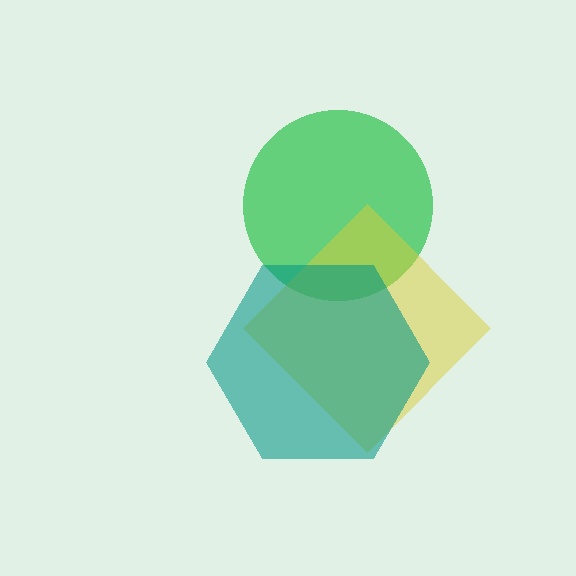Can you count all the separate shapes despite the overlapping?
Yes, there are 3 separate shapes.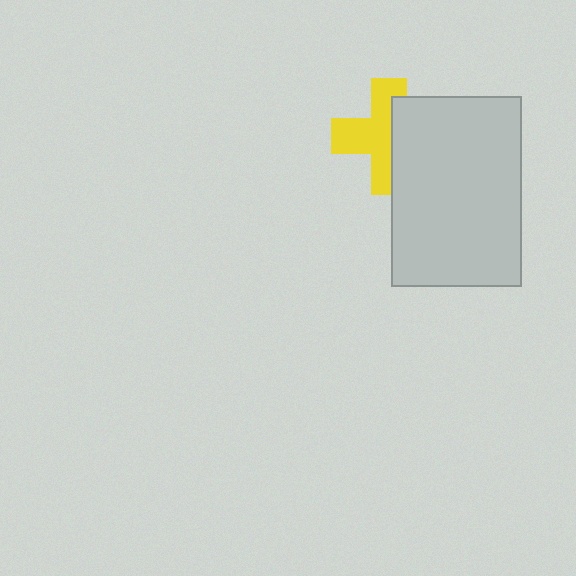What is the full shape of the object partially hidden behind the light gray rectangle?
The partially hidden object is a yellow cross.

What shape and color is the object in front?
The object in front is a light gray rectangle.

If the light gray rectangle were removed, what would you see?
You would see the complete yellow cross.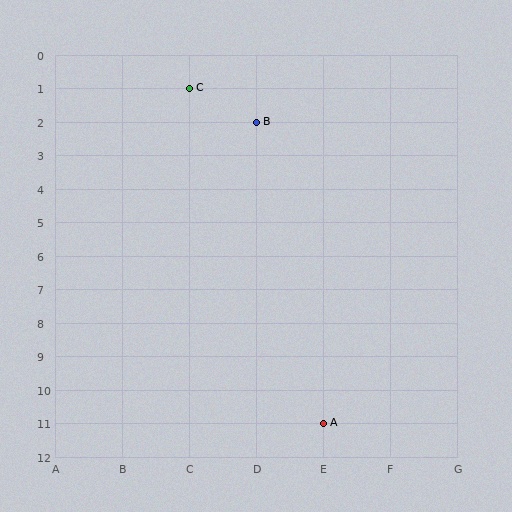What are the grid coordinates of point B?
Point B is at grid coordinates (D, 2).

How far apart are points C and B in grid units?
Points C and B are 1 column and 1 row apart (about 1.4 grid units diagonally).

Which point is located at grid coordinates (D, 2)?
Point B is at (D, 2).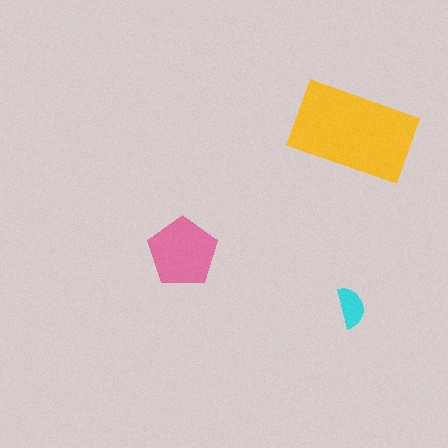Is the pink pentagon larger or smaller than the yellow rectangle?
Smaller.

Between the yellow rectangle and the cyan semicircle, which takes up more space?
The yellow rectangle.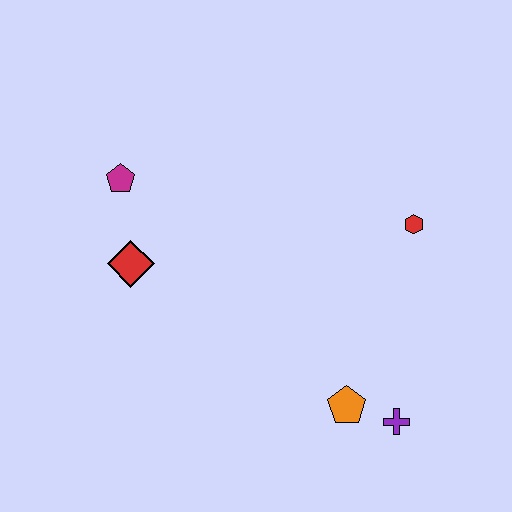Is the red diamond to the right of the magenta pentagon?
Yes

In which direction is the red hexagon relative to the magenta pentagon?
The red hexagon is to the right of the magenta pentagon.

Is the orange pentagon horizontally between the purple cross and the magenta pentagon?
Yes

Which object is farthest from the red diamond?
The purple cross is farthest from the red diamond.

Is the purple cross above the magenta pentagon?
No